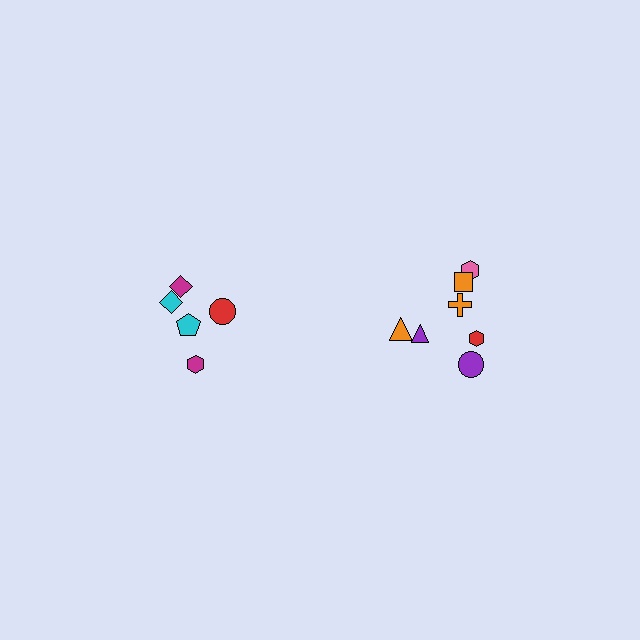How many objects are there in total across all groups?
There are 12 objects.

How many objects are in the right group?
There are 7 objects.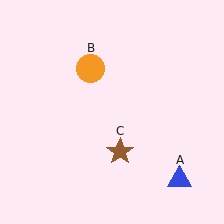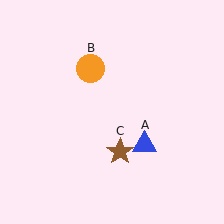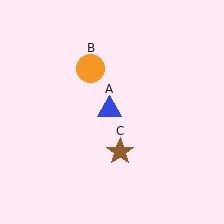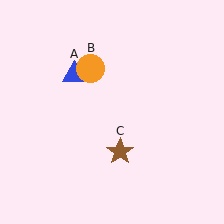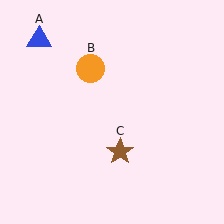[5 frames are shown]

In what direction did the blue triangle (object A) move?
The blue triangle (object A) moved up and to the left.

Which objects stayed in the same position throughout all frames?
Orange circle (object B) and brown star (object C) remained stationary.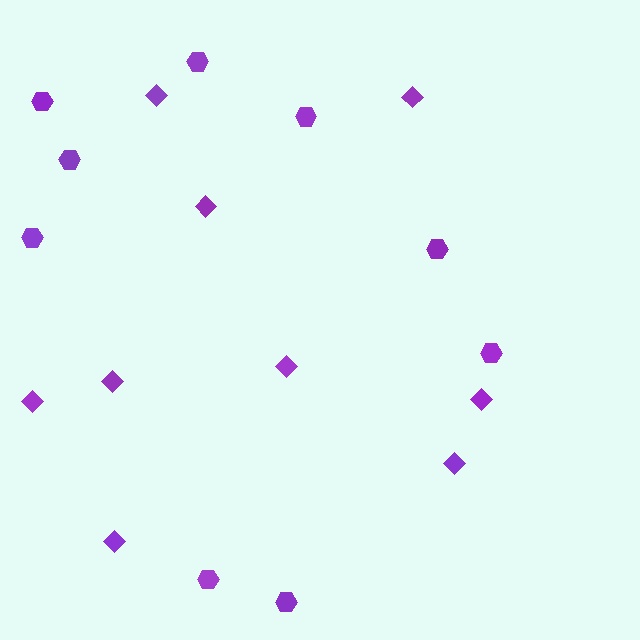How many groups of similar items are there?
There are 2 groups: one group of diamonds (9) and one group of hexagons (9).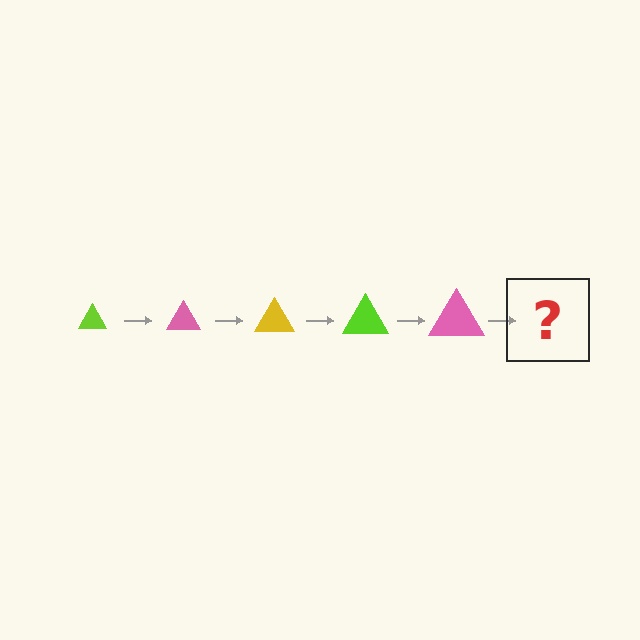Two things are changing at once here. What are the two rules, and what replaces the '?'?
The two rules are that the triangle grows larger each step and the color cycles through lime, pink, and yellow. The '?' should be a yellow triangle, larger than the previous one.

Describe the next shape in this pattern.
It should be a yellow triangle, larger than the previous one.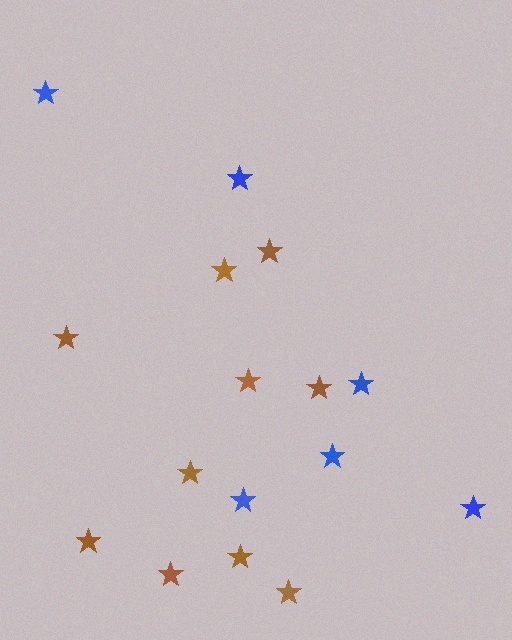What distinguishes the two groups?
There are 2 groups: one group of brown stars (10) and one group of blue stars (6).